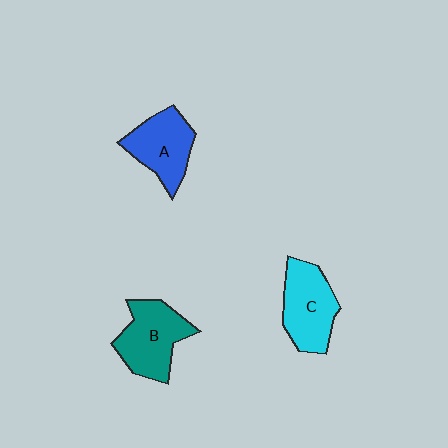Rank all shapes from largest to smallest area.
From largest to smallest: B (teal), C (cyan), A (blue).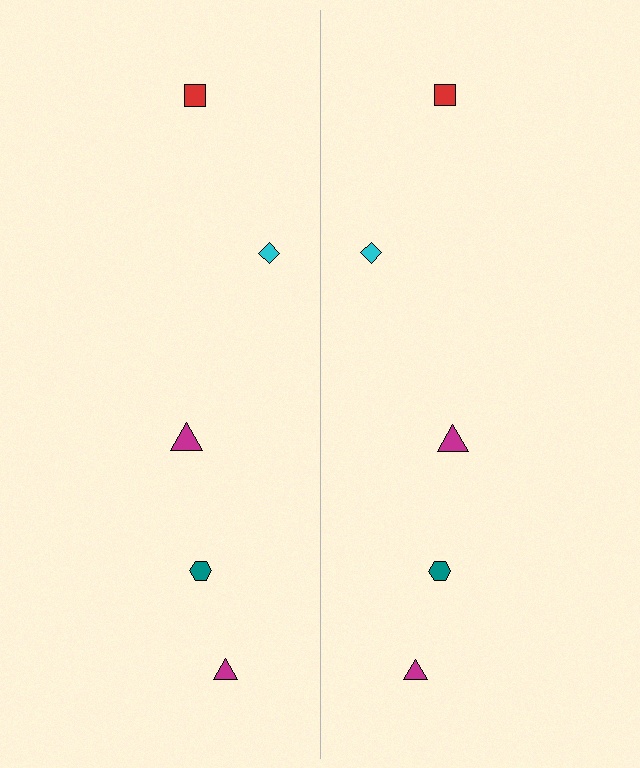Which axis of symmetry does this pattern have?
The pattern has a vertical axis of symmetry running through the center of the image.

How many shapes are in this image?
There are 10 shapes in this image.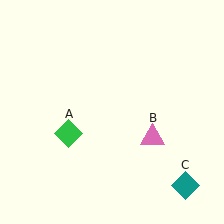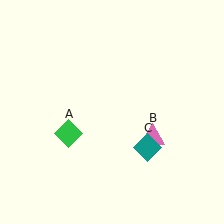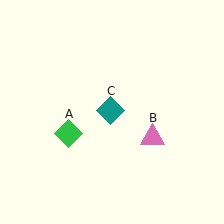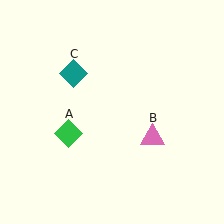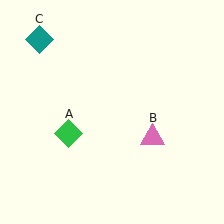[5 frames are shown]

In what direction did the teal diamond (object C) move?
The teal diamond (object C) moved up and to the left.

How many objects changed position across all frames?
1 object changed position: teal diamond (object C).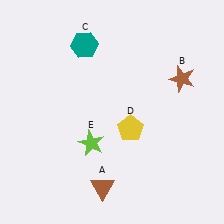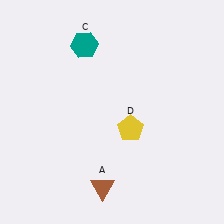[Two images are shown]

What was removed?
The lime star (E), the brown star (B) were removed in Image 2.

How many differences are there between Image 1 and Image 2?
There are 2 differences between the two images.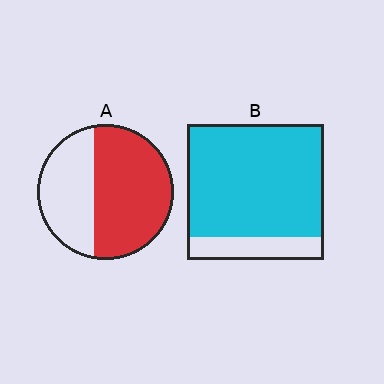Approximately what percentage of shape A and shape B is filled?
A is approximately 60% and B is approximately 85%.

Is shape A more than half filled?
Yes.